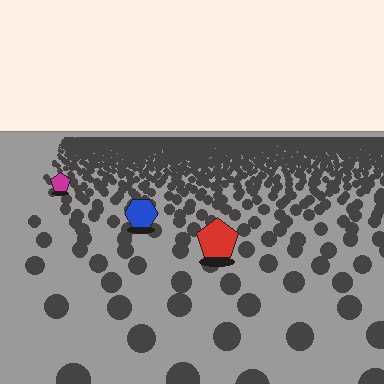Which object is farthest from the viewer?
The magenta pentagon is farthest from the viewer. It appears smaller and the ground texture around it is denser.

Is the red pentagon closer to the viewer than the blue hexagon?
Yes. The red pentagon is closer — you can tell from the texture gradient: the ground texture is coarser near it.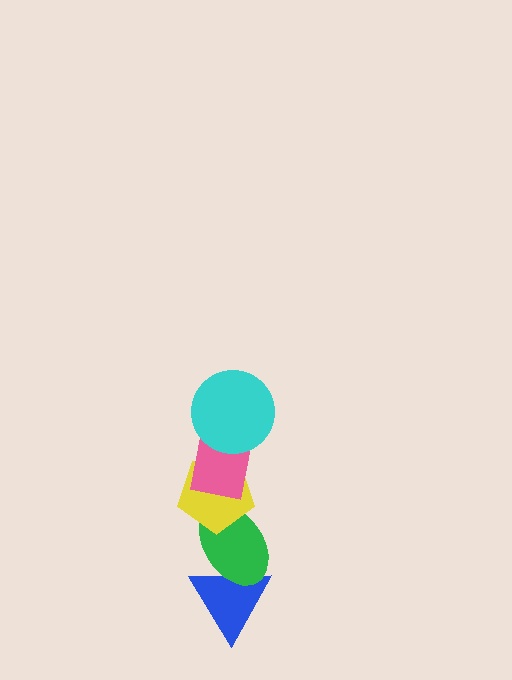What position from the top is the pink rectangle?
The pink rectangle is 2nd from the top.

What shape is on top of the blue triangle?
The green ellipse is on top of the blue triangle.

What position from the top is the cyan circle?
The cyan circle is 1st from the top.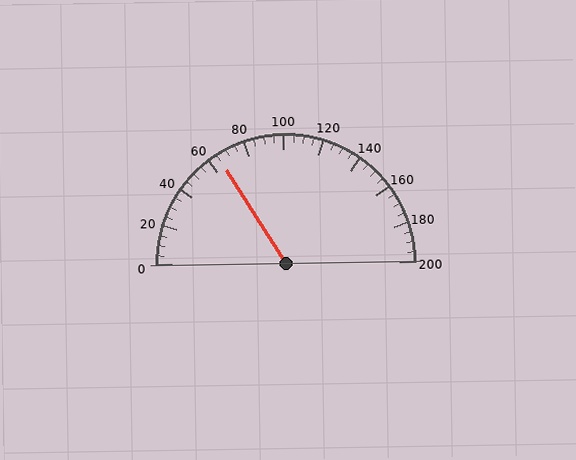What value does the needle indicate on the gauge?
The needle indicates approximately 65.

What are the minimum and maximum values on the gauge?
The gauge ranges from 0 to 200.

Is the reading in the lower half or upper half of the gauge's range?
The reading is in the lower half of the range (0 to 200).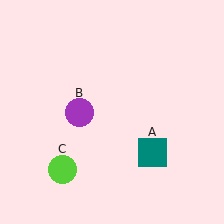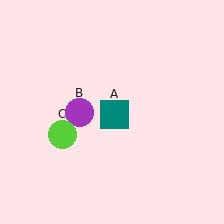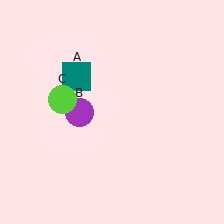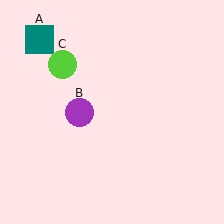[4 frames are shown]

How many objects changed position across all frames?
2 objects changed position: teal square (object A), lime circle (object C).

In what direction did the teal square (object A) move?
The teal square (object A) moved up and to the left.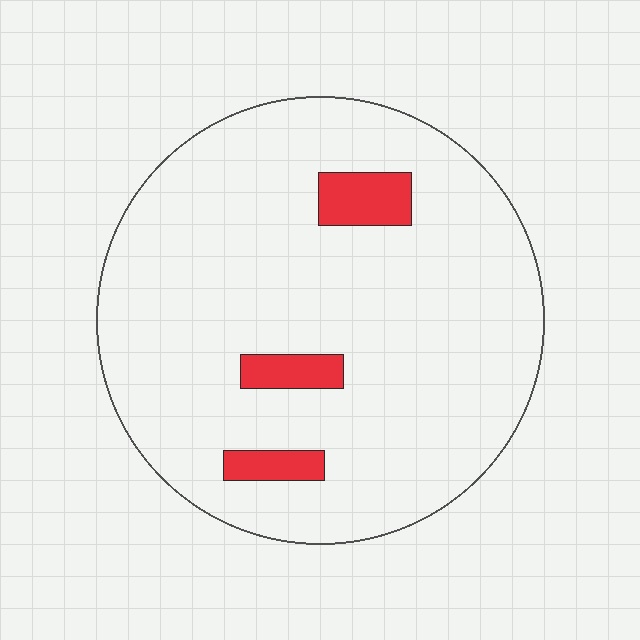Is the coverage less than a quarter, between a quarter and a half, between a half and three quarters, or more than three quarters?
Less than a quarter.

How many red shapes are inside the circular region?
3.